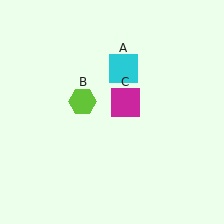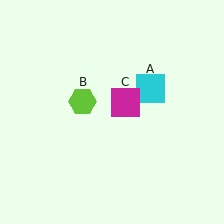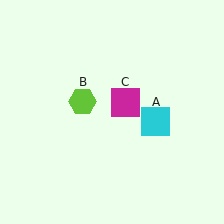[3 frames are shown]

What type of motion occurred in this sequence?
The cyan square (object A) rotated clockwise around the center of the scene.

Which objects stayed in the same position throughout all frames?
Lime hexagon (object B) and magenta square (object C) remained stationary.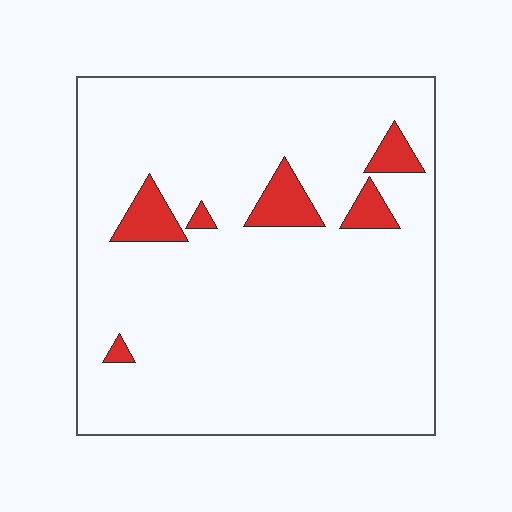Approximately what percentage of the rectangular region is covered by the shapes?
Approximately 10%.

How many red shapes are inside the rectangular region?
6.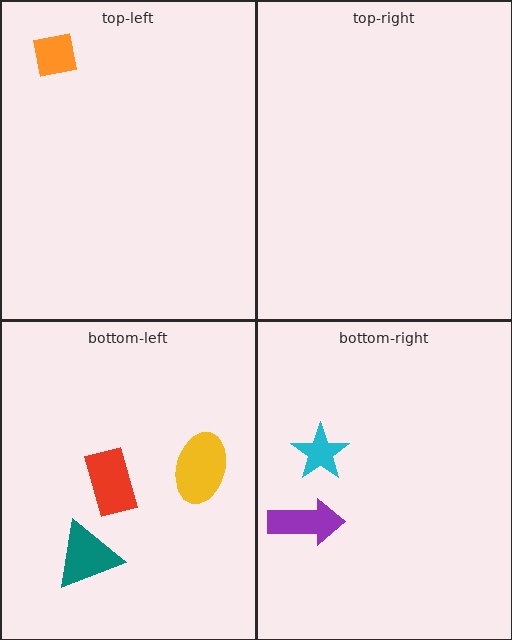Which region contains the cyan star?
The bottom-right region.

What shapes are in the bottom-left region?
The teal triangle, the red rectangle, the yellow ellipse.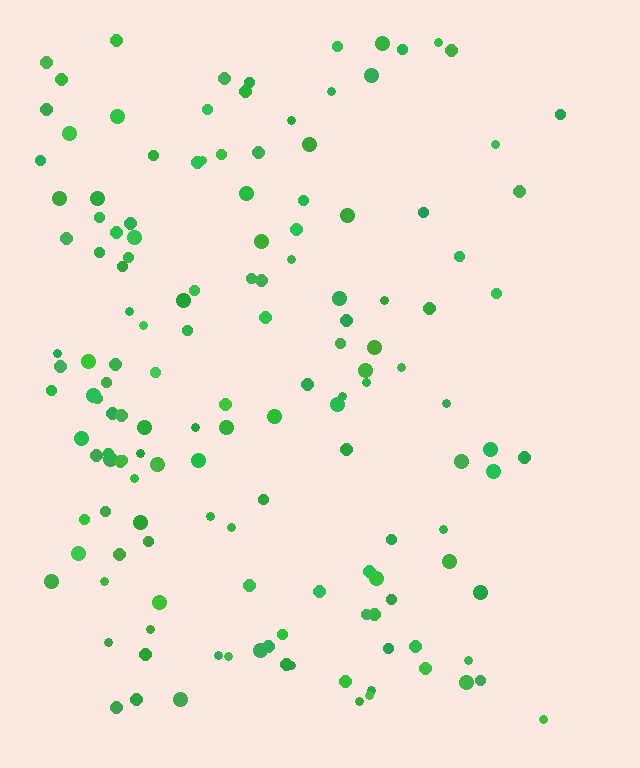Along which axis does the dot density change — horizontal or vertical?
Horizontal.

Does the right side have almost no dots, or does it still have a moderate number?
Still a moderate number, just noticeably fewer than the left.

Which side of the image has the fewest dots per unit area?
The right.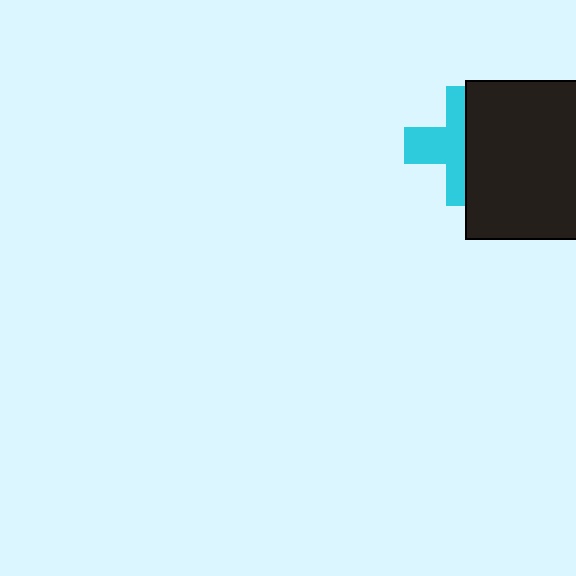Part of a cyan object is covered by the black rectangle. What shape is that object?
It is a cross.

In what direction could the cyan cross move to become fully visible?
The cyan cross could move left. That would shift it out from behind the black rectangle entirely.